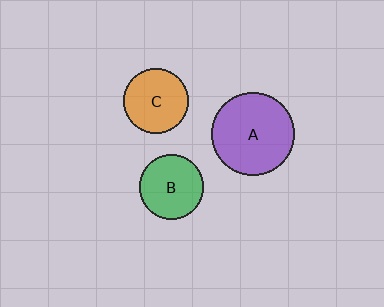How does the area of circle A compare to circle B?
Approximately 1.7 times.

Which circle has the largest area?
Circle A (purple).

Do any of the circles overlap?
No, none of the circles overlap.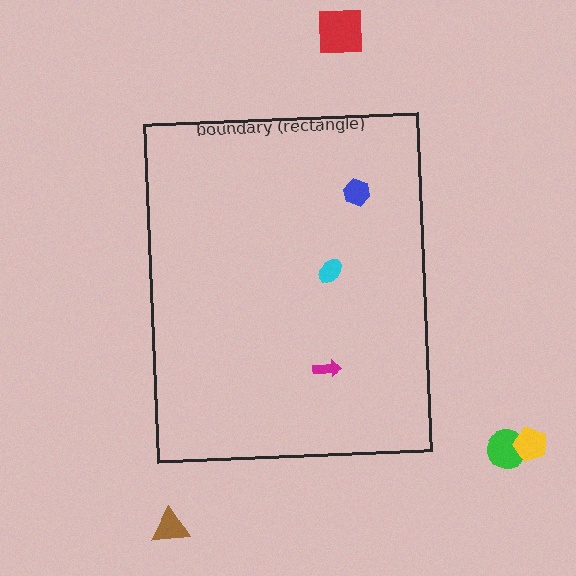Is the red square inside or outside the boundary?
Outside.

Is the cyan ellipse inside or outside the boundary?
Inside.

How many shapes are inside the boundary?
3 inside, 4 outside.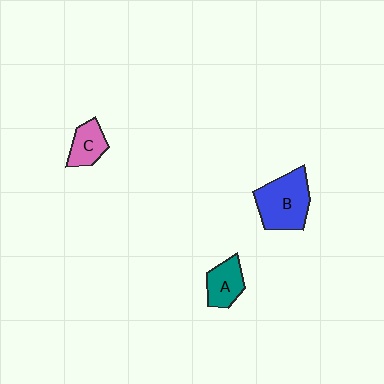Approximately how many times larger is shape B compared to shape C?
Approximately 2.0 times.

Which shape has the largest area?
Shape B (blue).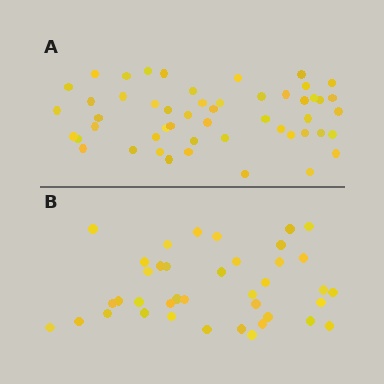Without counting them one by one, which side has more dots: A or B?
Region A (the top region) has more dots.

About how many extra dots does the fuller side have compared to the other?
Region A has roughly 12 or so more dots than region B.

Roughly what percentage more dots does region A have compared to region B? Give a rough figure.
About 30% more.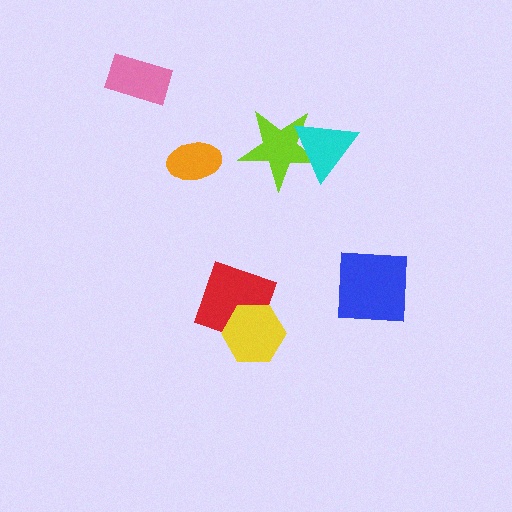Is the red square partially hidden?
Yes, it is partially covered by another shape.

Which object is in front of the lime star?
The cyan triangle is in front of the lime star.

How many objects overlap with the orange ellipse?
0 objects overlap with the orange ellipse.